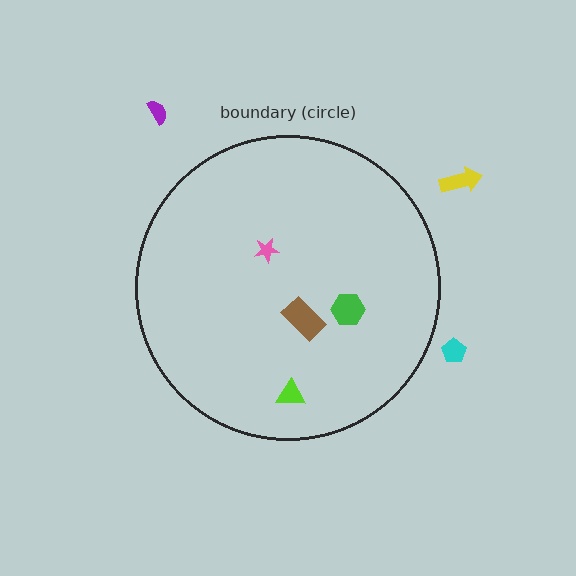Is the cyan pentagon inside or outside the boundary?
Outside.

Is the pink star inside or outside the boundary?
Inside.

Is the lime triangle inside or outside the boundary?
Inside.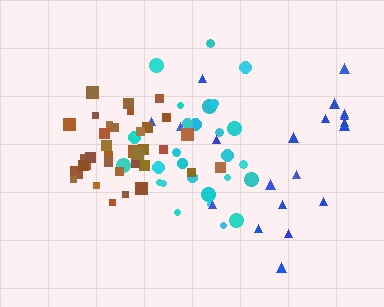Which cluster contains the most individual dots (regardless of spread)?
Brown (35).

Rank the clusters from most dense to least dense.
brown, cyan, blue.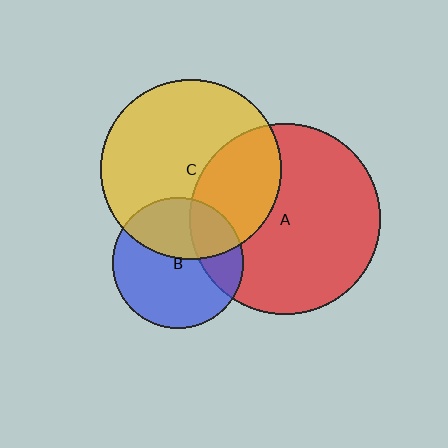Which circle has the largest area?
Circle A (red).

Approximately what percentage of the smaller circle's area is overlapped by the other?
Approximately 35%.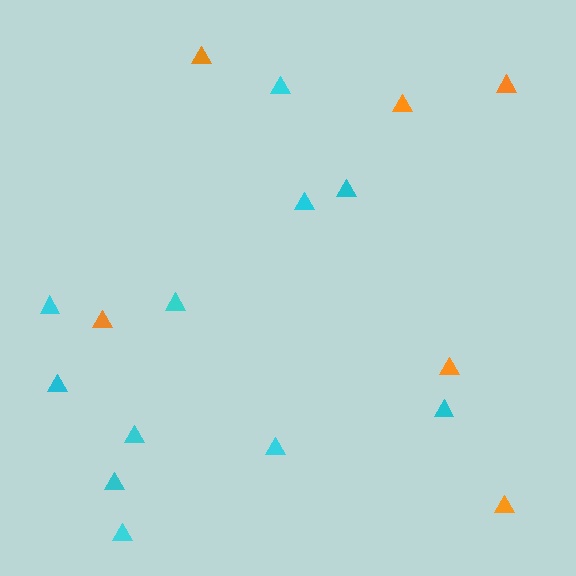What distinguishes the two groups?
There are 2 groups: one group of cyan triangles (11) and one group of orange triangles (6).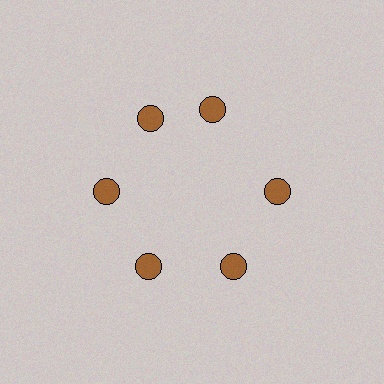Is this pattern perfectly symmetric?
No. The 6 brown circles are arranged in a ring, but one element near the 1 o'clock position is rotated out of alignment along the ring, breaking the 6-fold rotational symmetry.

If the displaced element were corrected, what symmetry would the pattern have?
It would have 6-fold rotational symmetry — the pattern would map onto itself every 60 degrees.